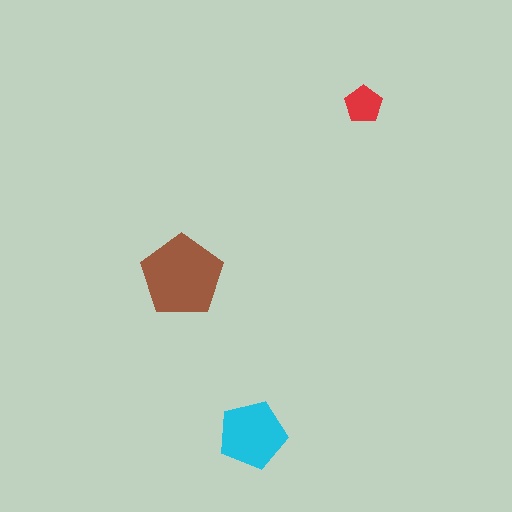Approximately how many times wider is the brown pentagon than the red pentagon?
About 2 times wider.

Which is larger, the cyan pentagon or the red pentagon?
The cyan one.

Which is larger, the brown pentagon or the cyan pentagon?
The brown one.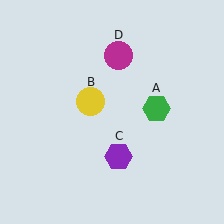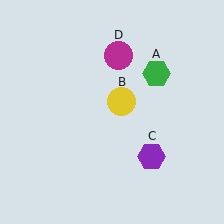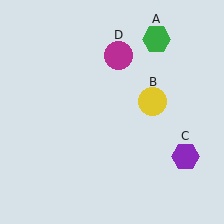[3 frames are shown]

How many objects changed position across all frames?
3 objects changed position: green hexagon (object A), yellow circle (object B), purple hexagon (object C).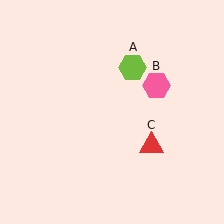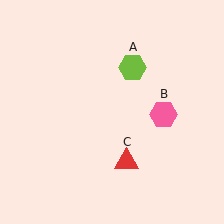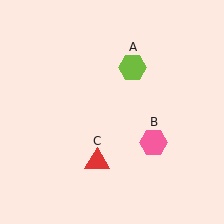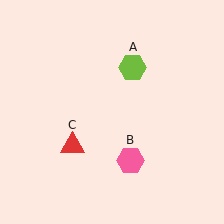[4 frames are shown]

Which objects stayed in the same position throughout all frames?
Lime hexagon (object A) remained stationary.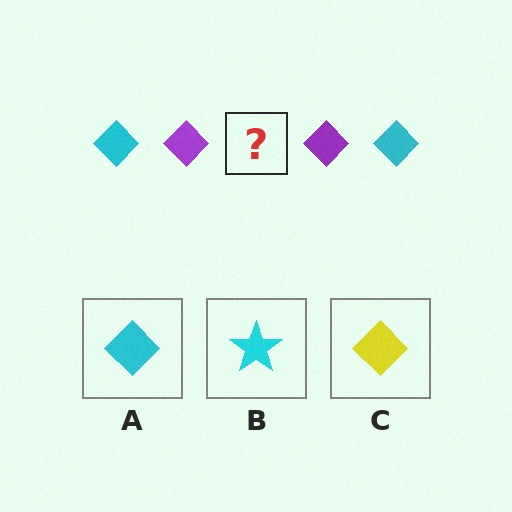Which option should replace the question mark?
Option A.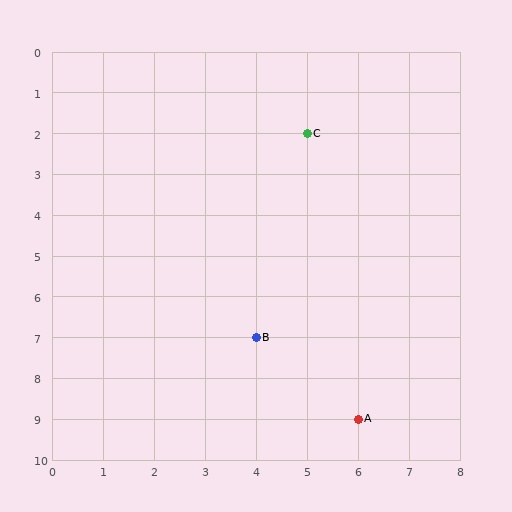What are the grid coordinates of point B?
Point B is at grid coordinates (4, 7).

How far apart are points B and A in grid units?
Points B and A are 2 columns and 2 rows apart (about 2.8 grid units diagonally).